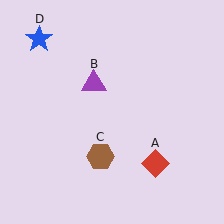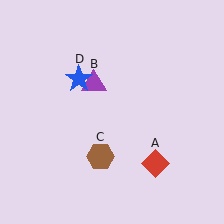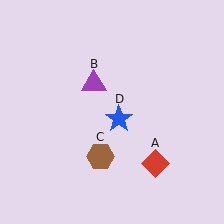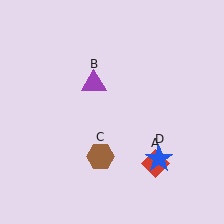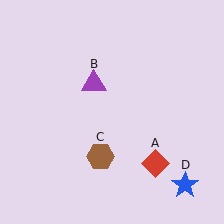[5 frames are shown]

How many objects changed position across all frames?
1 object changed position: blue star (object D).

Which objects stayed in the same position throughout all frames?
Red diamond (object A) and purple triangle (object B) and brown hexagon (object C) remained stationary.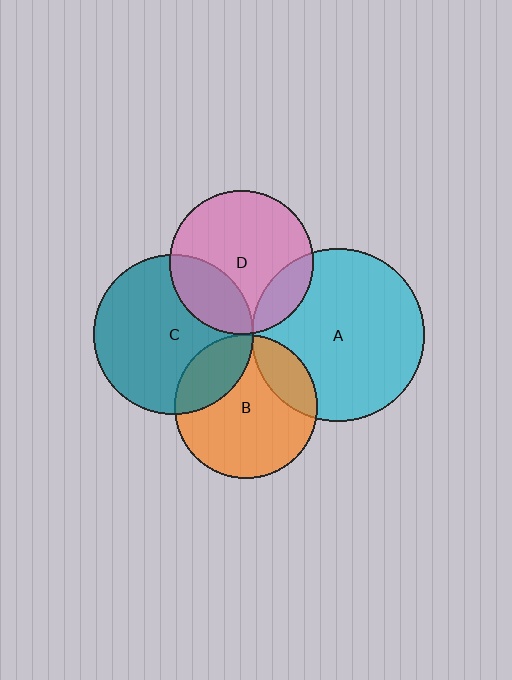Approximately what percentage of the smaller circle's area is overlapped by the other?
Approximately 5%.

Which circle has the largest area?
Circle A (cyan).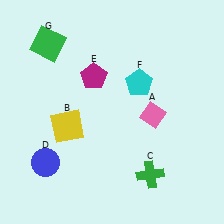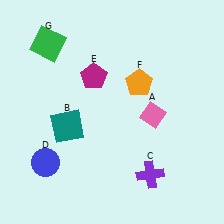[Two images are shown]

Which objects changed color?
B changed from yellow to teal. C changed from green to purple. F changed from cyan to orange.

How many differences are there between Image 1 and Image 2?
There are 3 differences between the two images.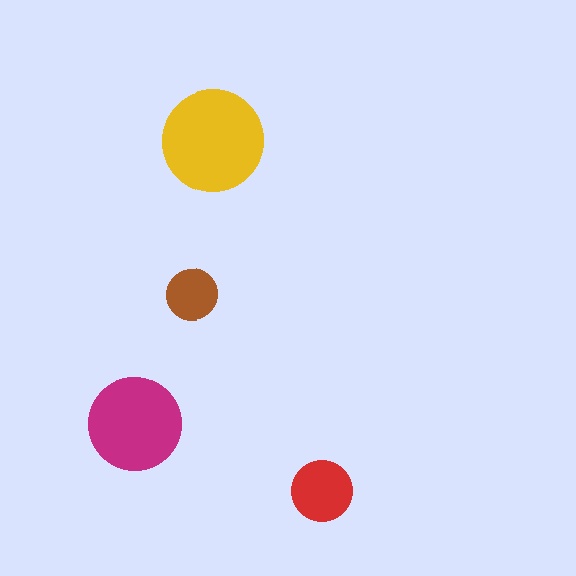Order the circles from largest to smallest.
the yellow one, the magenta one, the red one, the brown one.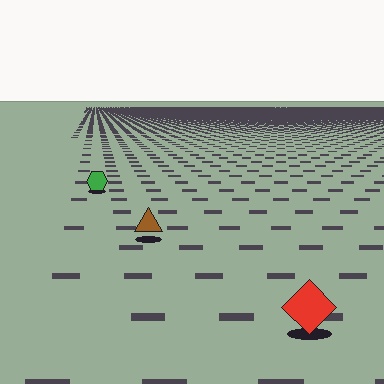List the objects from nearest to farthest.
From nearest to farthest: the red diamond, the brown triangle, the green hexagon.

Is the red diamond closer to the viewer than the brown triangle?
Yes. The red diamond is closer — you can tell from the texture gradient: the ground texture is coarser near it.